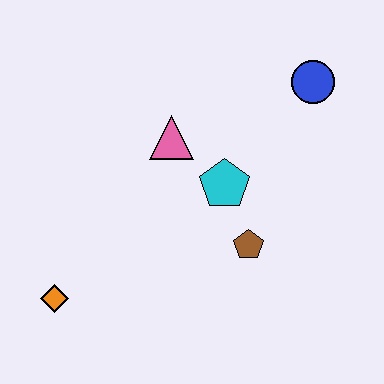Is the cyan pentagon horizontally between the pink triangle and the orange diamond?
No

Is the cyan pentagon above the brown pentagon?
Yes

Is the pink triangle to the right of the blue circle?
No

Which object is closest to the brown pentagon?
The cyan pentagon is closest to the brown pentagon.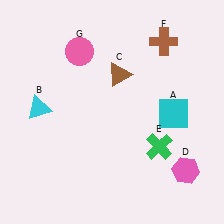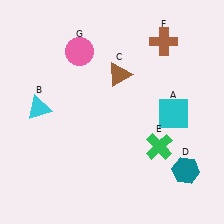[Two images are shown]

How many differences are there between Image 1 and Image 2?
There is 1 difference between the two images.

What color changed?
The hexagon (D) changed from pink in Image 1 to teal in Image 2.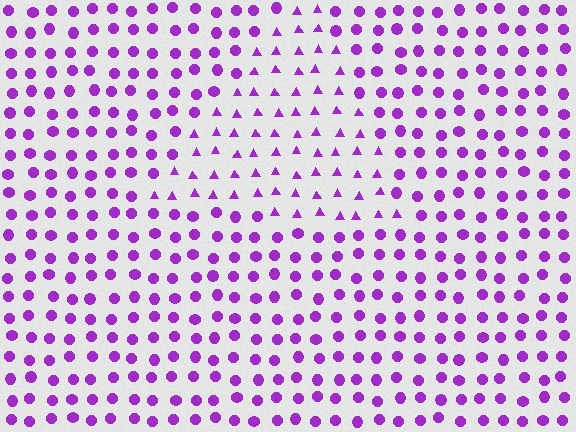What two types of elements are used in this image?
The image uses triangles inside the triangle region and circles outside it.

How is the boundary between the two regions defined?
The boundary is defined by a change in element shape: triangles inside vs. circles outside. All elements share the same color and spacing.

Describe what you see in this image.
The image is filled with small purple elements arranged in a uniform grid. A triangle-shaped region contains triangles, while the surrounding area contains circles. The boundary is defined purely by the change in element shape.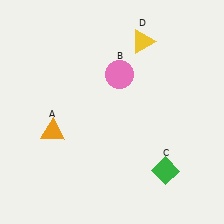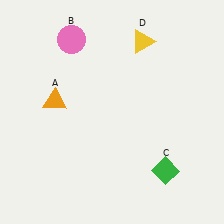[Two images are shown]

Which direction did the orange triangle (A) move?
The orange triangle (A) moved up.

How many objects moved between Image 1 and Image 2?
2 objects moved between the two images.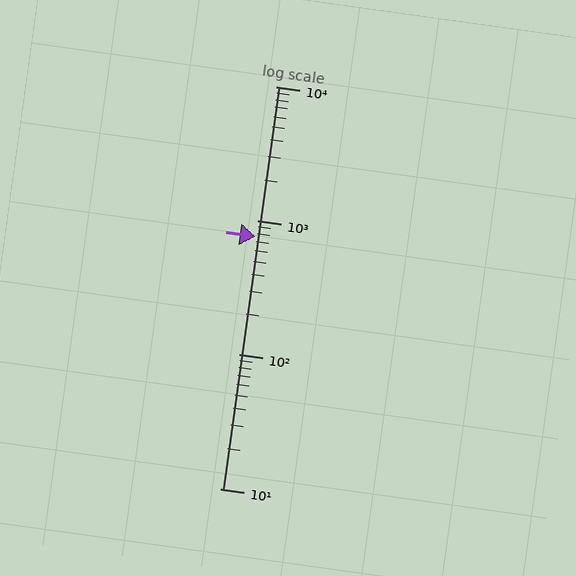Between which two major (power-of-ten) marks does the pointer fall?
The pointer is between 100 and 1000.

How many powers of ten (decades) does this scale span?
The scale spans 3 decades, from 10 to 10000.